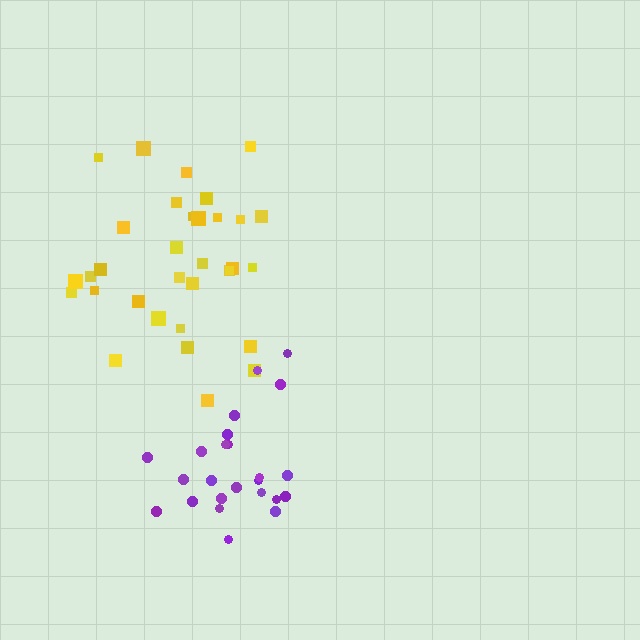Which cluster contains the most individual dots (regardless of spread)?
Yellow (33).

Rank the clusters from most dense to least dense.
purple, yellow.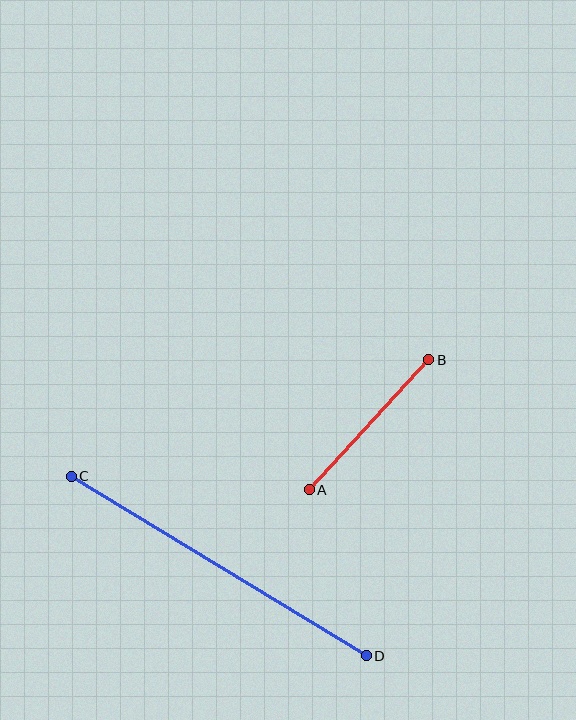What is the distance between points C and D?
The distance is approximately 345 pixels.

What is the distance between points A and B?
The distance is approximately 176 pixels.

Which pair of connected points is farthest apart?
Points C and D are farthest apart.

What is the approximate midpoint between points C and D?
The midpoint is at approximately (219, 566) pixels.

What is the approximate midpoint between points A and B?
The midpoint is at approximately (369, 425) pixels.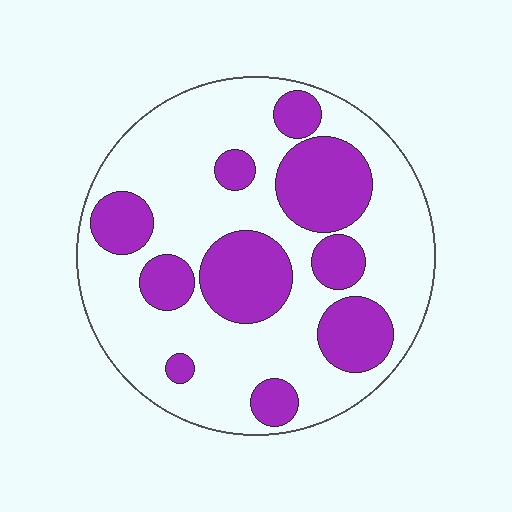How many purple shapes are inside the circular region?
10.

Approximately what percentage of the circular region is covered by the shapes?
Approximately 30%.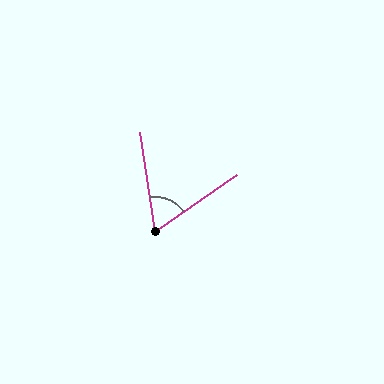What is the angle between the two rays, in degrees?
Approximately 64 degrees.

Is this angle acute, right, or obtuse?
It is acute.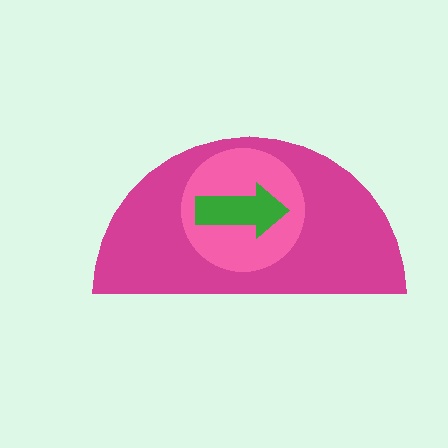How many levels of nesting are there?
3.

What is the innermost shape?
The green arrow.